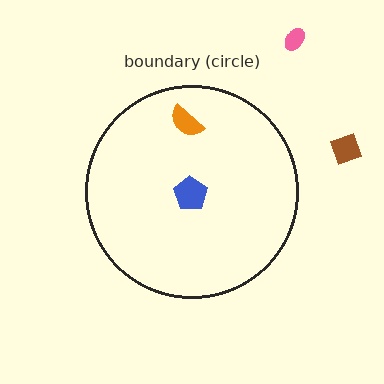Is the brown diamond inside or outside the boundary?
Outside.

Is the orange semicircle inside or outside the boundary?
Inside.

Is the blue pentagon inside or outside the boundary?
Inside.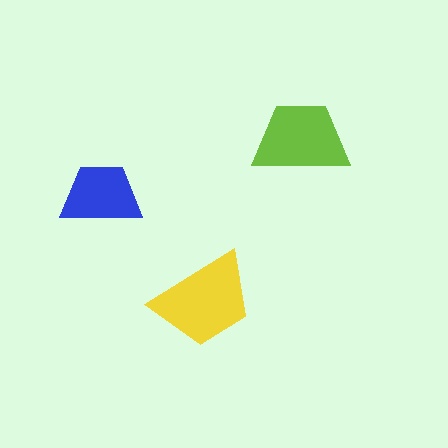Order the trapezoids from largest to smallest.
the yellow one, the lime one, the blue one.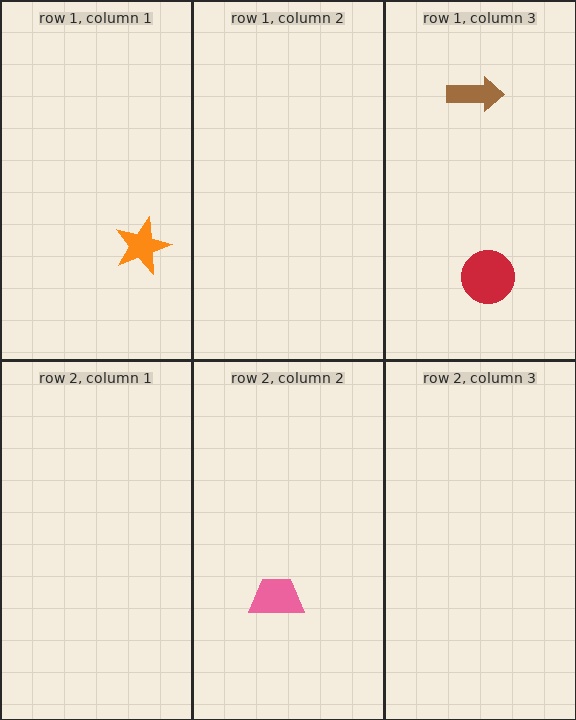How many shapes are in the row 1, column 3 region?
2.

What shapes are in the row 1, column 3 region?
The red circle, the brown arrow.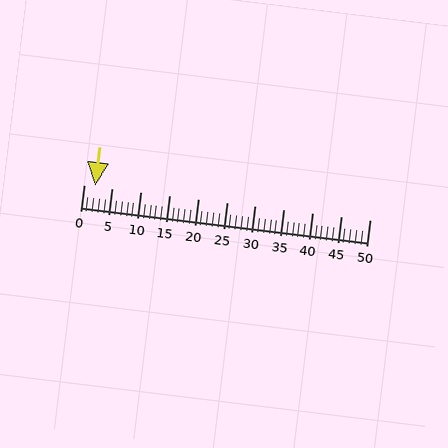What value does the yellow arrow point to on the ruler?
The yellow arrow points to approximately 2.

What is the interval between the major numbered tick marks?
The major tick marks are spaced 5 units apart.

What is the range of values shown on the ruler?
The ruler shows values from 0 to 50.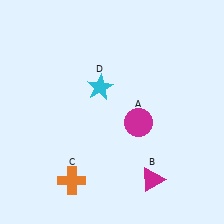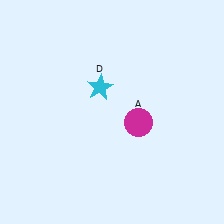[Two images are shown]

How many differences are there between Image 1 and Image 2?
There are 2 differences between the two images.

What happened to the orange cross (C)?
The orange cross (C) was removed in Image 2. It was in the bottom-left area of Image 1.